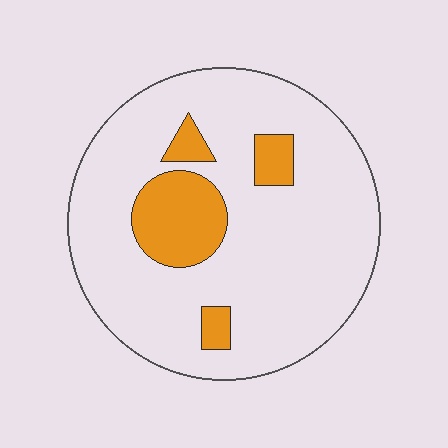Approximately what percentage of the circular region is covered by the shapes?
Approximately 15%.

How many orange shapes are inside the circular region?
4.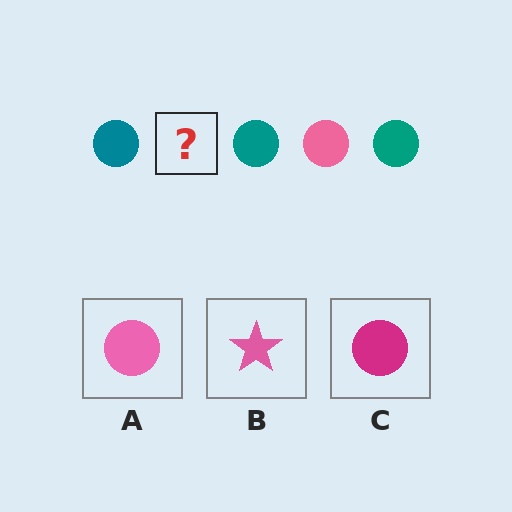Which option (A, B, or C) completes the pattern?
A.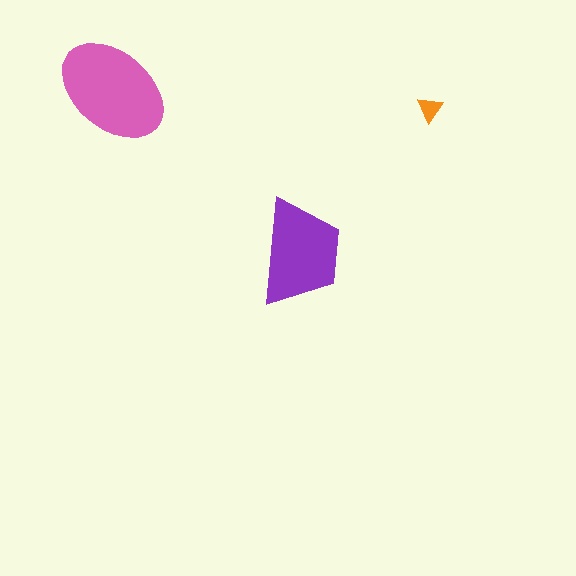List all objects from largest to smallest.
The pink ellipse, the purple trapezoid, the orange triangle.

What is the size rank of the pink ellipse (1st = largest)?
1st.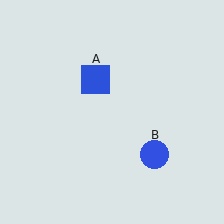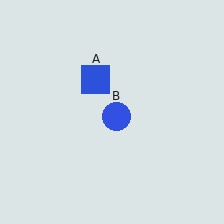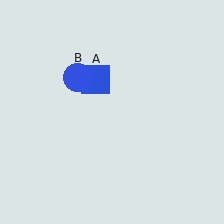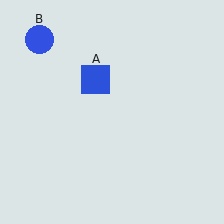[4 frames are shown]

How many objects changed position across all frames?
1 object changed position: blue circle (object B).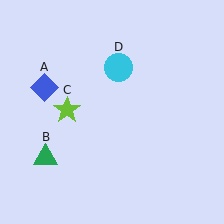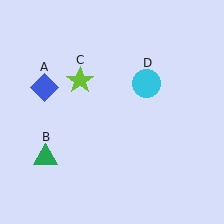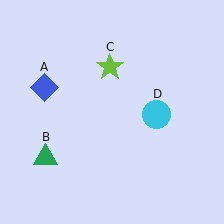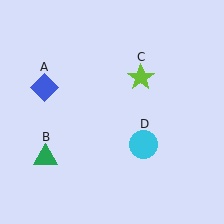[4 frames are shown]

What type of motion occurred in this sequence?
The lime star (object C), cyan circle (object D) rotated clockwise around the center of the scene.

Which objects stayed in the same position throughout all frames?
Blue diamond (object A) and green triangle (object B) remained stationary.